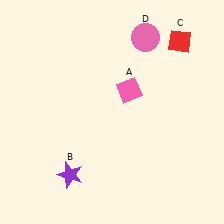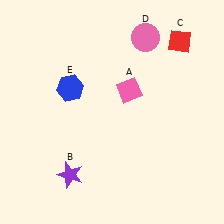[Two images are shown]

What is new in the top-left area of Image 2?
A blue hexagon (E) was added in the top-left area of Image 2.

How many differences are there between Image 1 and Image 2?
There is 1 difference between the two images.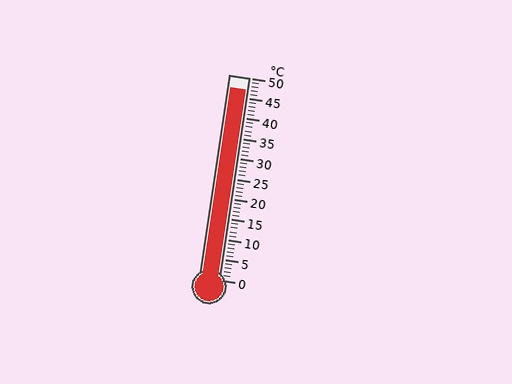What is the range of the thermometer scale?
The thermometer scale ranges from 0°C to 50°C.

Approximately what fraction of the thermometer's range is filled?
The thermometer is filled to approximately 95% of its range.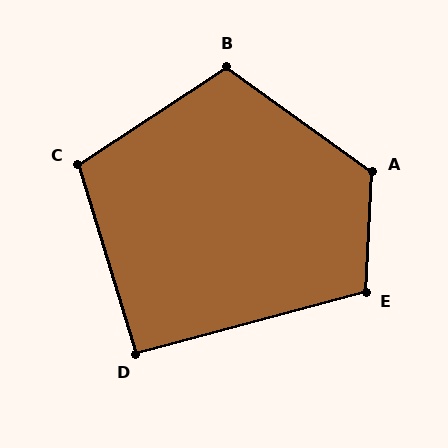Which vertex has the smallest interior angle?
D, at approximately 92 degrees.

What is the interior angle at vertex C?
Approximately 107 degrees (obtuse).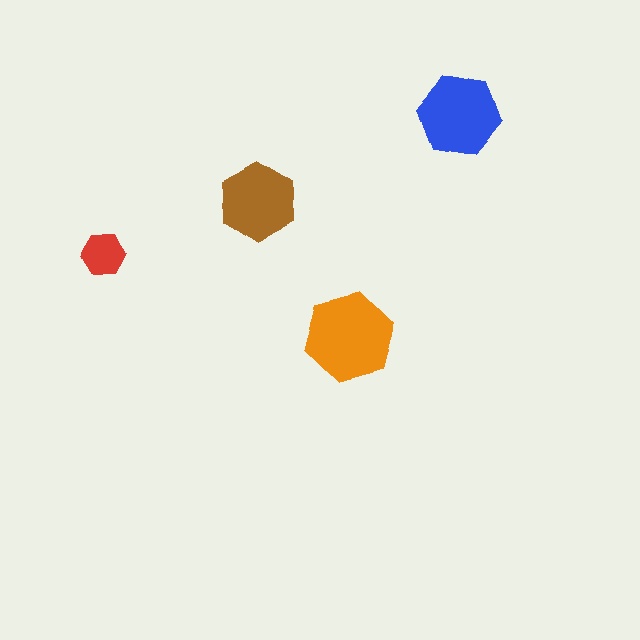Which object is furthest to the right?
The blue hexagon is rightmost.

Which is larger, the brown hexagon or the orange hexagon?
The orange one.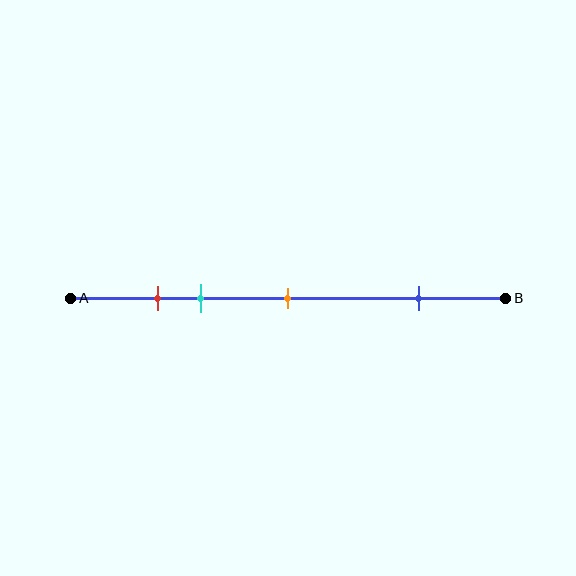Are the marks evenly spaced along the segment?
No, the marks are not evenly spaced.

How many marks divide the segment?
There are 4 marks dividing the segment.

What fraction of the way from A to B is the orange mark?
The orange mark is approximately 50% (0.5) of the way from A to B.